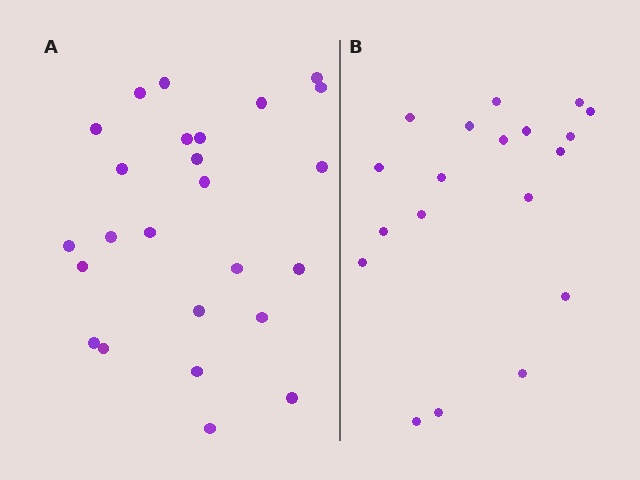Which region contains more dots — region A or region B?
Region A (the left region) has more dots.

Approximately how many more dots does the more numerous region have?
Region A has about 6 more dots than region B.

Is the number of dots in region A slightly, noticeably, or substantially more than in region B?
Region A has noticeably more, but not dramatically so. The ratio is roughly 1.3 to 1.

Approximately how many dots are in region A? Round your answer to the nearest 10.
About 20 dots. (The exact count is 25, which rounds to 20.)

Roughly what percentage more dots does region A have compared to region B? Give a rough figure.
About 30% more.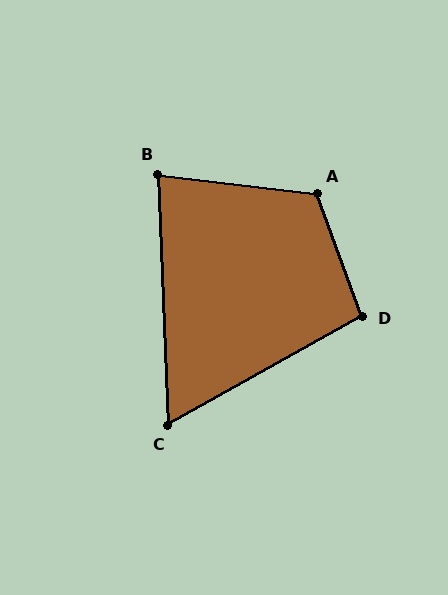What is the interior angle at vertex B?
Approximately 81 degrees (acute).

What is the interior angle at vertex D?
Approximately 99 degrees (obtuse).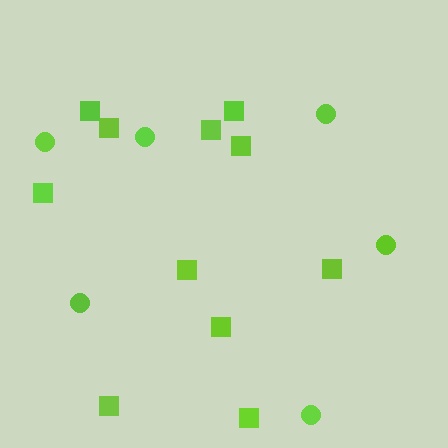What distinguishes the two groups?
There are 2 groups: one group of squares (11) and one group of circles (6).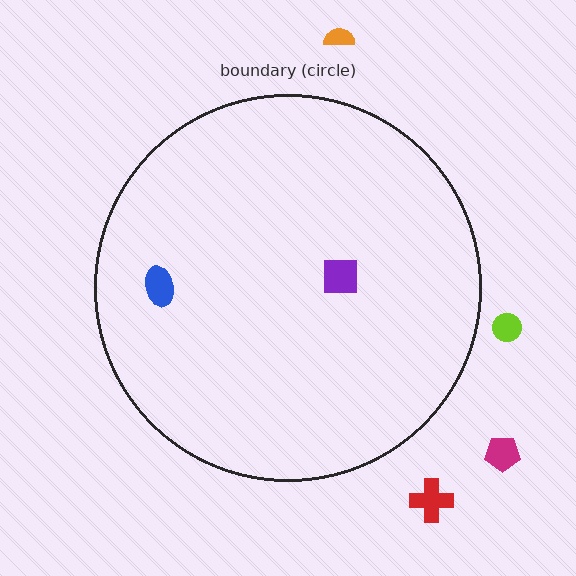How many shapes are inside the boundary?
2 inside, 4 outside.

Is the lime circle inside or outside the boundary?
Outside.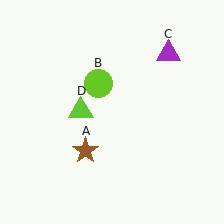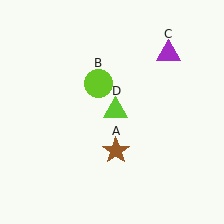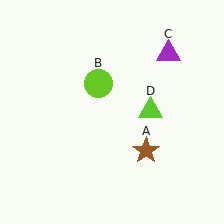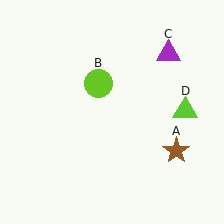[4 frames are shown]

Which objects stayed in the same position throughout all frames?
Lime circle (object B) and purple triangle (object C) remained stationary.